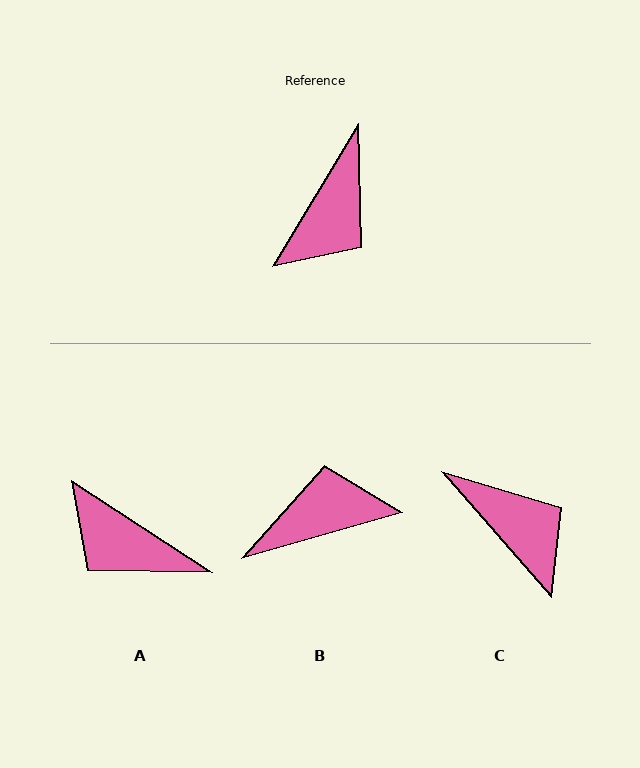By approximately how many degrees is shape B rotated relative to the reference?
Approximately 137 degrees counter-clockwise.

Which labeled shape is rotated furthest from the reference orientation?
B, about 137 degrees away.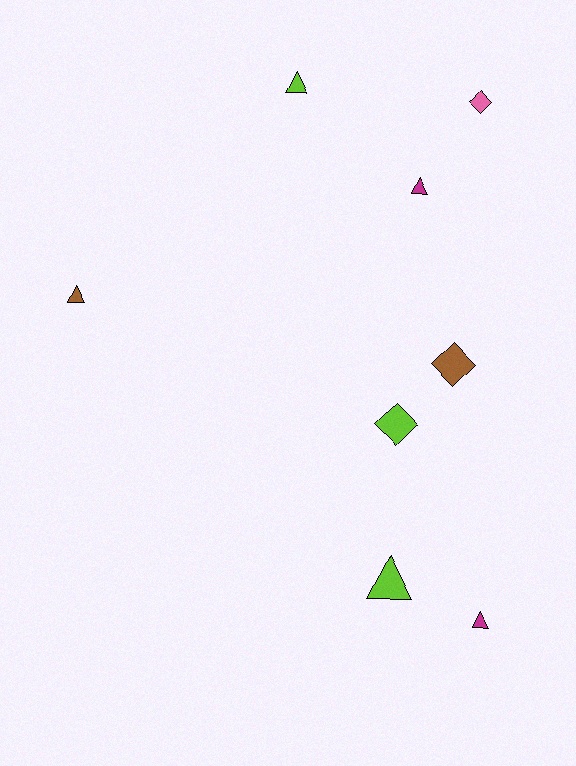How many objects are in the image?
There are 8 objects.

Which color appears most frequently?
Lime, with 3 objects.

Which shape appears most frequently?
Triangle, with 5 objects.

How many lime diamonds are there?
There is 1 lime diamond.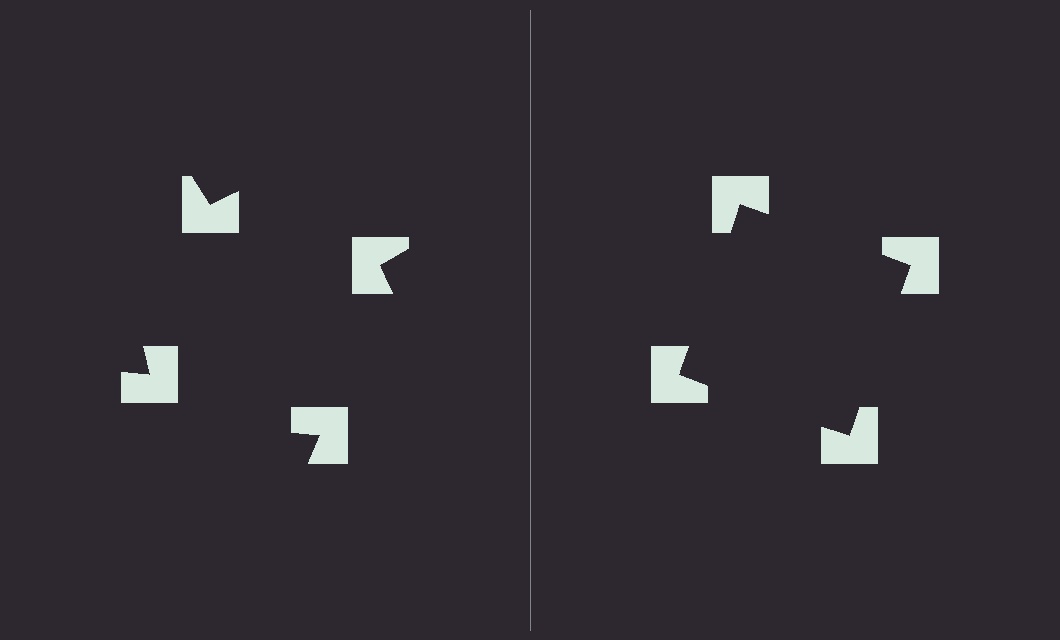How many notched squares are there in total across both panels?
8 — 4 on each side.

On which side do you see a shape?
An illusory square appears on the right side. On the left side the wedge cuts are rotated, so no coherent shape forms.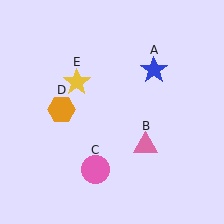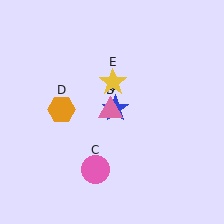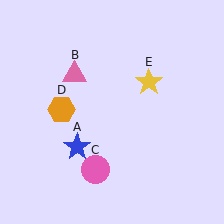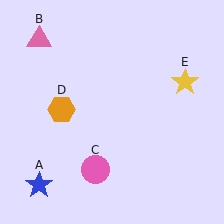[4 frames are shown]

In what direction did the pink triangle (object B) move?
The pink triangle (object B) moved up and to the left.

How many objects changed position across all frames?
3 objects changed position: blue star (object A), pink triangle (object B), yellow star (object E).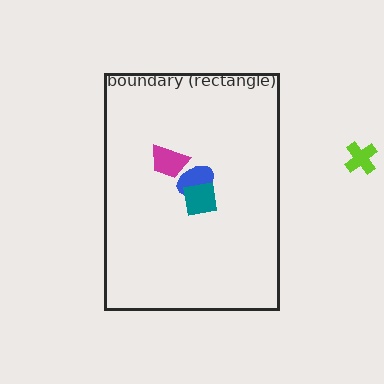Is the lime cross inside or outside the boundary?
Outside.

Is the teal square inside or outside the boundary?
Inside.